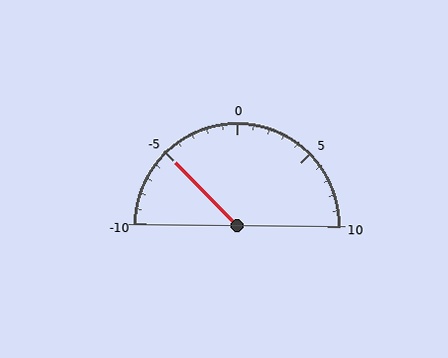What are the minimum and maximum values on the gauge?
The gauge ranges from -10 to 10.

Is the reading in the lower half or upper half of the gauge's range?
The reading is in the lower half of the range (-10 to 10).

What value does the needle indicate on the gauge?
The needle indicates approximately -5.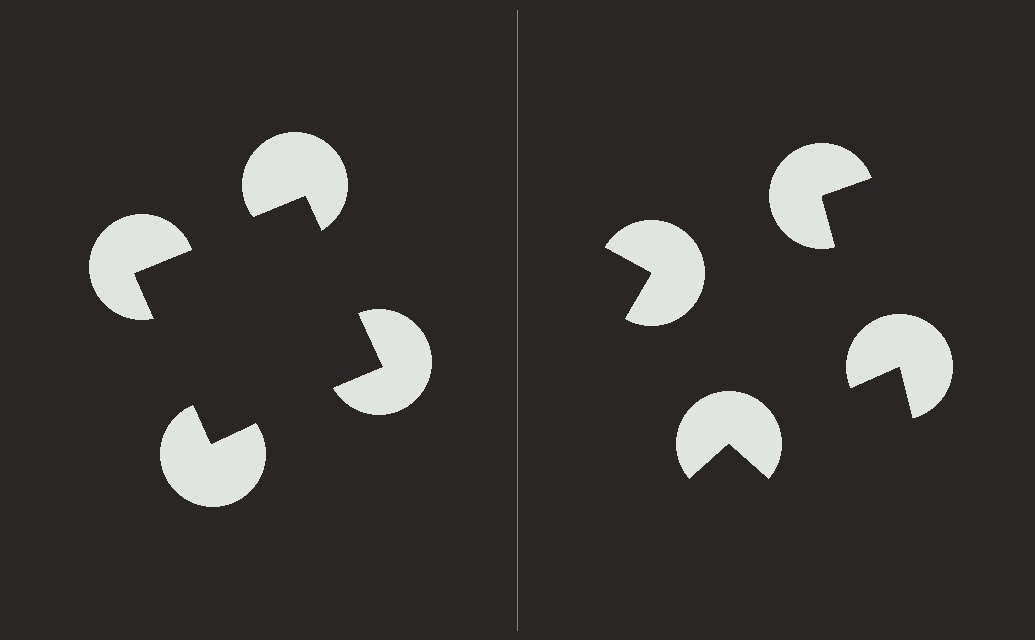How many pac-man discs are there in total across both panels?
8 — 4 on each side.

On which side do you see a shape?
An illusory square appears on the left side. On the right side the wedge cuts are rotated, so no coherent shape forms.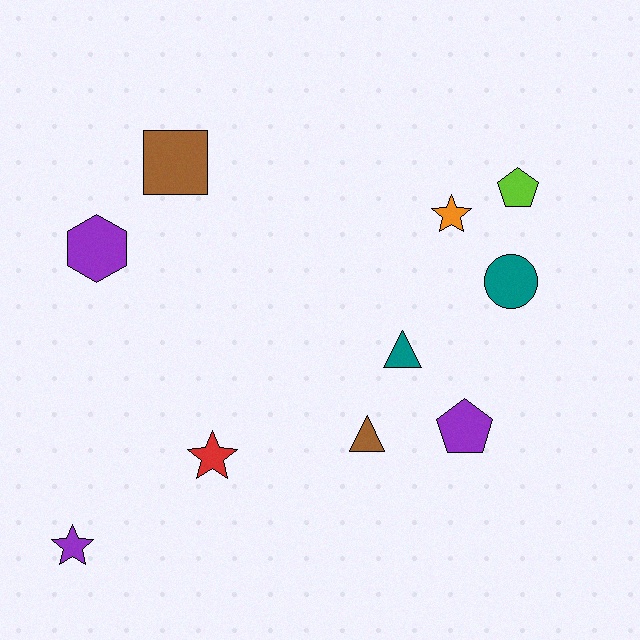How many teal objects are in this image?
There are 2 teal objects.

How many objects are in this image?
There are 10 objects.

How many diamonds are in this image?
There are no diamonds.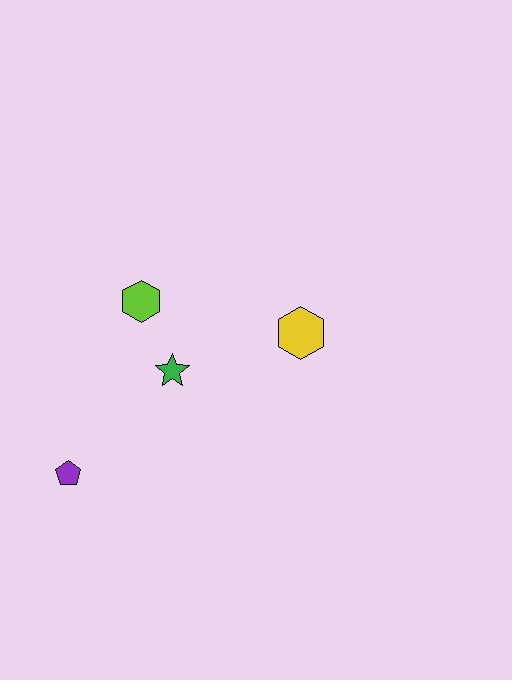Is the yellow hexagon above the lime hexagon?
No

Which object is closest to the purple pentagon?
The green star is closest to the purple pentagon.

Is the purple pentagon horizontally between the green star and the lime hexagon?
No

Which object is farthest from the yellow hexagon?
The purple pentagon is farthest from the yellow hexagon.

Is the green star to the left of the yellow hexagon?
Yes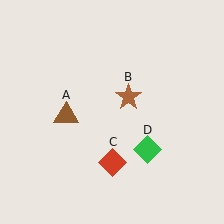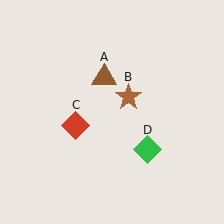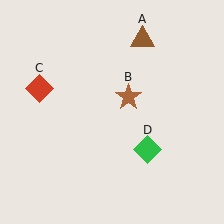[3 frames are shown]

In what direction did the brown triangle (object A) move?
The brown triangle (object A) moved up and to the right.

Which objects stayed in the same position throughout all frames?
Brown star (object B) and green diamond (object D) remained stationary.